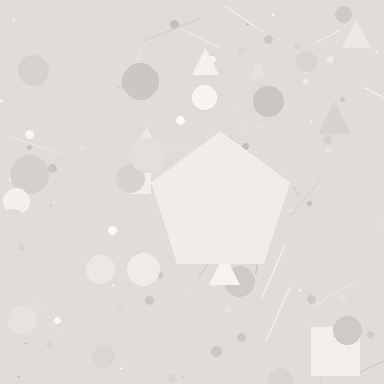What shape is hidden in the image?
A pentagon is hidden in the image.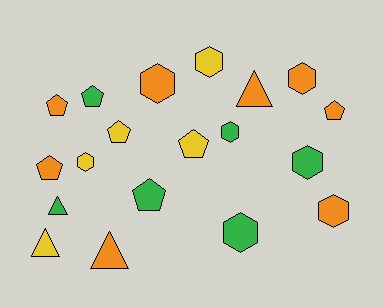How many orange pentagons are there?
There are 3 orange pentagons.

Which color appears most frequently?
Orange, with 8 objects.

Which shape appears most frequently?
Hexagon, with 8 objects.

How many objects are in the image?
There are 19 objects.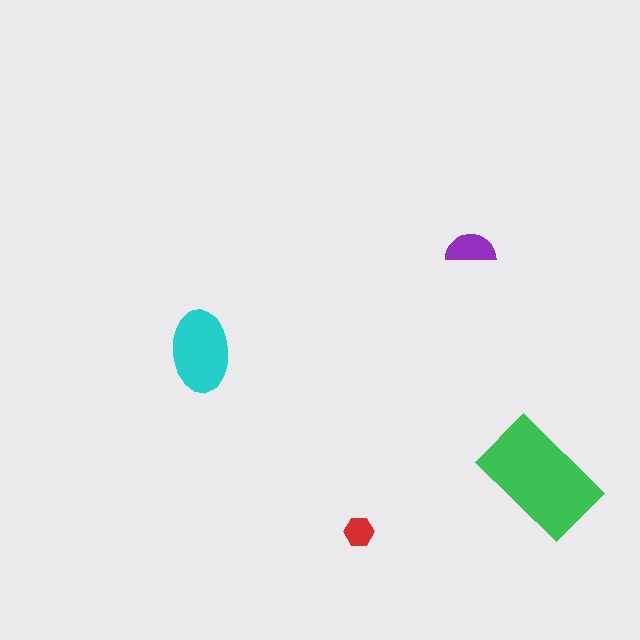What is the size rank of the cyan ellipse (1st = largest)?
2nd.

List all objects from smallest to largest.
The red hexagon, the purple semicircle, the cyan ellipse, the green rectangle.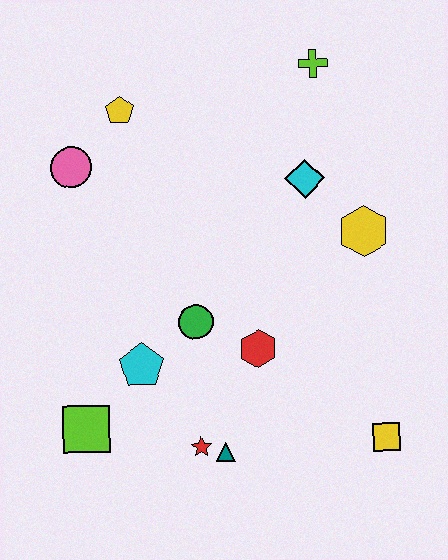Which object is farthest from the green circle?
The lime cross is farthest from the green circle.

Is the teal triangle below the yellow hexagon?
Yes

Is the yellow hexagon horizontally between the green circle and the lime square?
No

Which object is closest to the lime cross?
The cyan diamond is closest to the lime cross.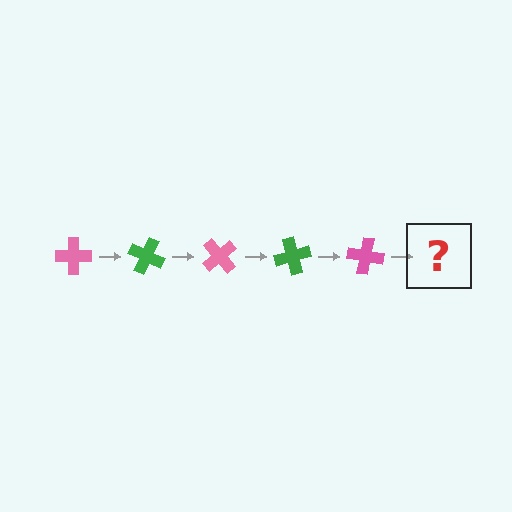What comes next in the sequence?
The next element should be a green cross, rotated 125 degrees from the start.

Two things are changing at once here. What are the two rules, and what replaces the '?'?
The two rules are that it rotates 25 degrees each step and the color cycles through pink and green. The '?' should be a green cross, rotated 125 degrees from the start.